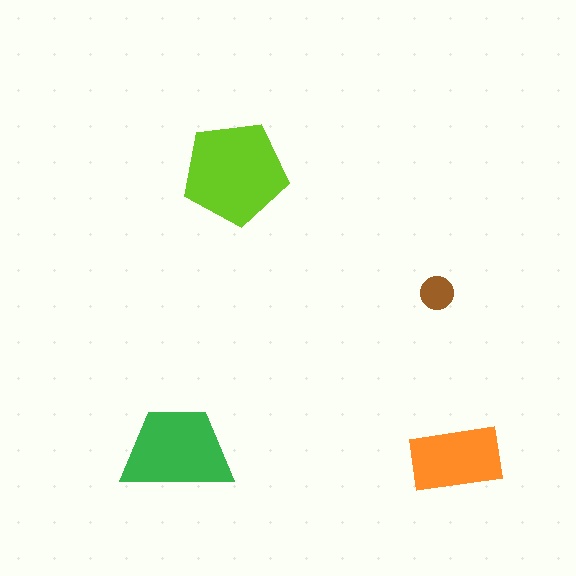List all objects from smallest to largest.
The brown circle, the orange rectangle, the green trapezoid, the lime pentagon.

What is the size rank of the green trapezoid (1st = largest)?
2nd.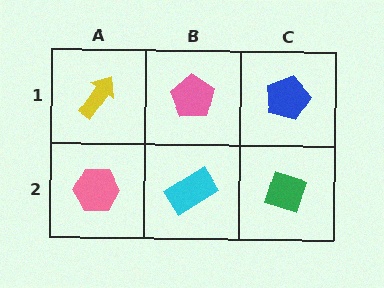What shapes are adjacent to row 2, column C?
A blue pentagon (row 1, column C), a cyan rectangle (row 2, column B).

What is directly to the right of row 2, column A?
A cyan rectangle.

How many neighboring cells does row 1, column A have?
2.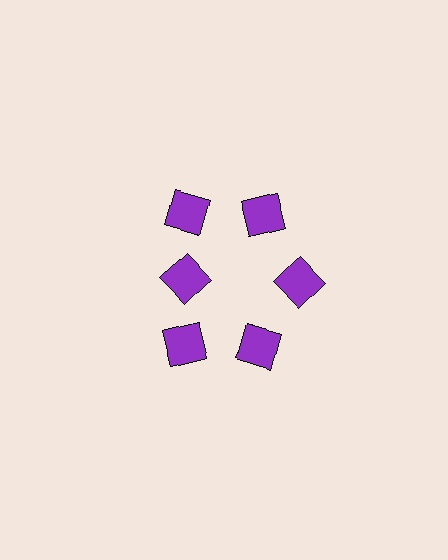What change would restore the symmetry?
The symmetry would be restored by moving it outward, back onto the ring so that all 6 squares sit at equal angles and equal distance from the center.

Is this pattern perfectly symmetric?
No. The 6 purple squares are arranged in a ring, but one element near the 9 o'clock position is pulled inward toward the center, breaking the 6-fold rotational symmetry.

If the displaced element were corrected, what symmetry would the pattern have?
It would have 6-fold rotational symmetry — the pattern would map onto itself every 60 degrees.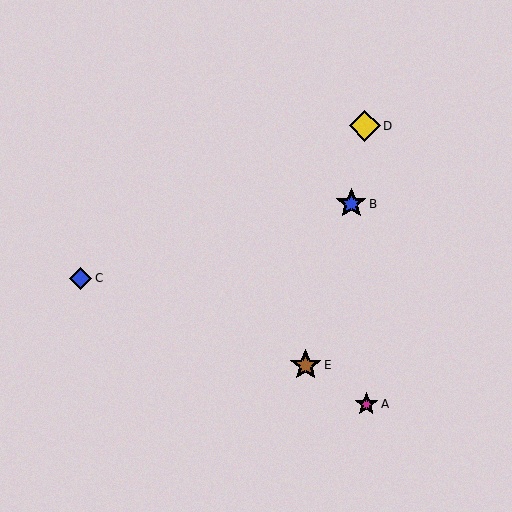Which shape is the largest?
The yellow diamond (labeled D) is the largest.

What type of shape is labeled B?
Shape B is a blue star.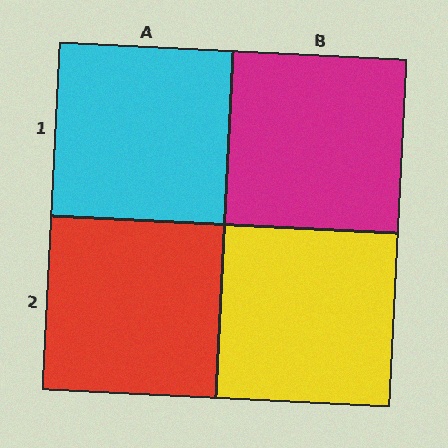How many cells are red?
1 cell is red.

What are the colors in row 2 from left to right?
Red, yellow.